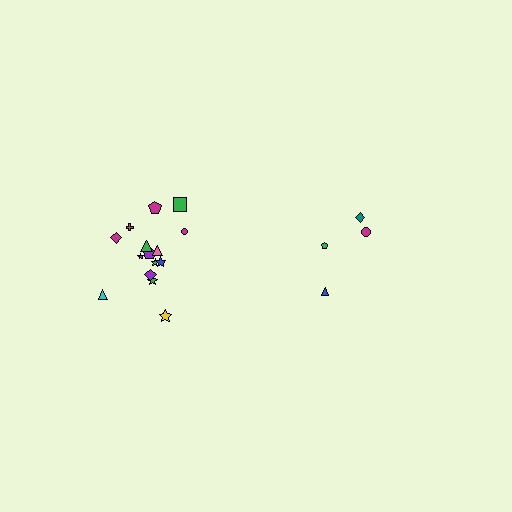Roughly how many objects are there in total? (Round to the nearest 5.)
Roughly 20 objects in total.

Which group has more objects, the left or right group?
The left group.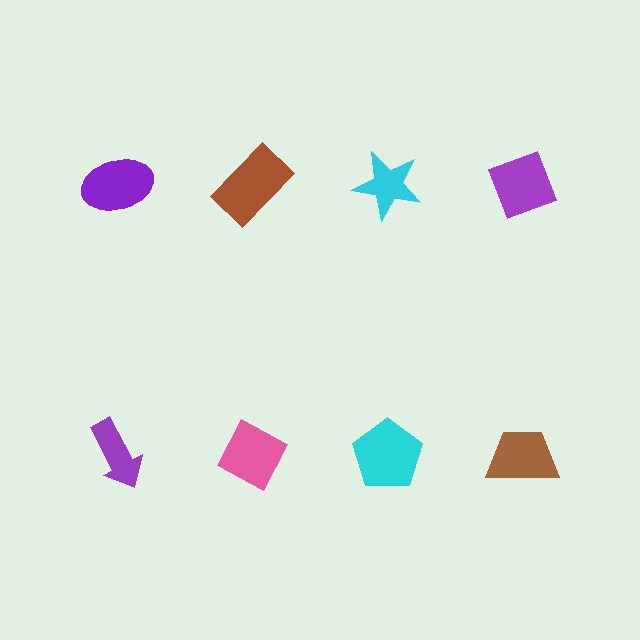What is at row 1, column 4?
A purple diamond.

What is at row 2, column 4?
A brown trapezoid.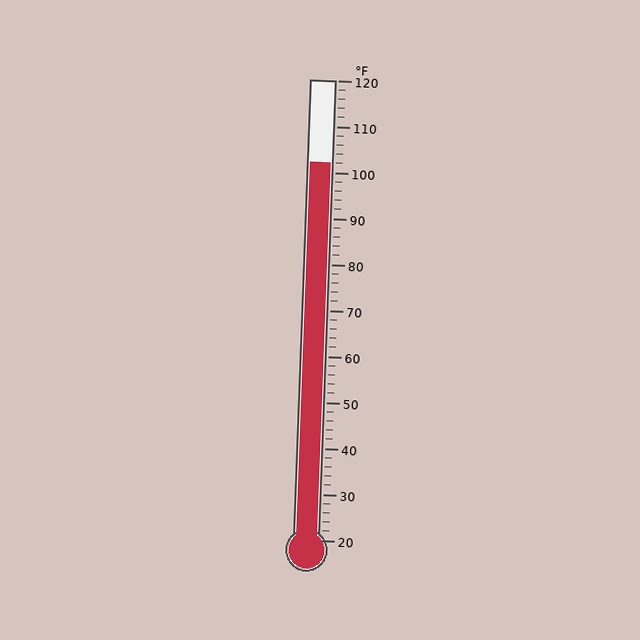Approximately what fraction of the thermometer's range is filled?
The thermometer is filled to approximately 80% of its range.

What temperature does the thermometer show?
The thermometer shows approximately 102°F.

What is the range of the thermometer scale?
The thermometer scale ranges from 20°F to 120°F.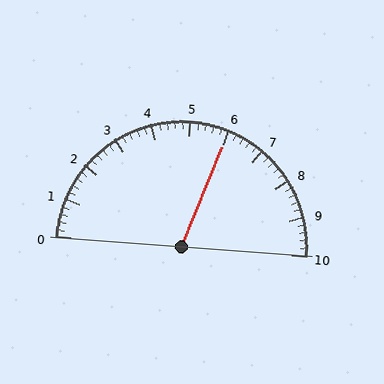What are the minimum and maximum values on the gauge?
The gauge ranges from 0 to 10.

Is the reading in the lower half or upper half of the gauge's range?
The reading is in the upper half of the range (0 to 10).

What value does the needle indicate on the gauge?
The needle indicates approximately 6.0.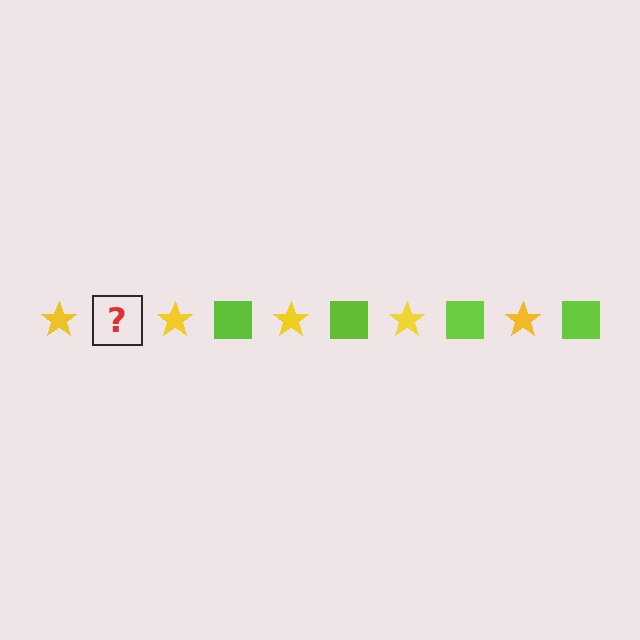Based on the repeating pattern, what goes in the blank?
The blank should be a lime square.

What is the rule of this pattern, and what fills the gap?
The rule is that the pattern alternates between yellow star and lime square. The gap should be filled with a lime square.